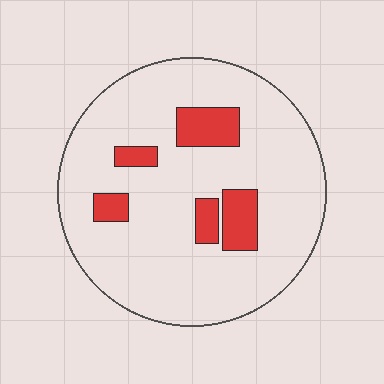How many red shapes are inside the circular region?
5.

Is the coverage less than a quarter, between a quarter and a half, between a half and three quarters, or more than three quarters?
Less than a quarter.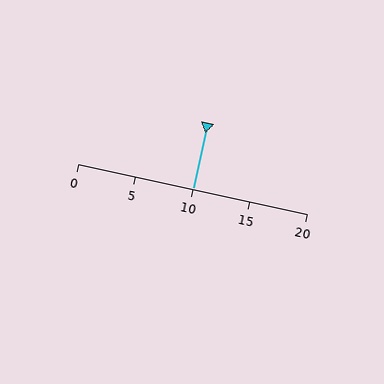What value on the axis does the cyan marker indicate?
The marker indicates approximately 10.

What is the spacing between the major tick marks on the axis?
The major ticks are spaced 5 apart.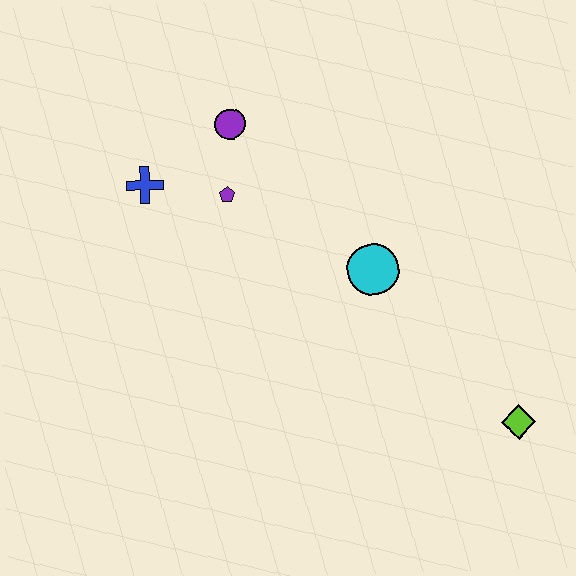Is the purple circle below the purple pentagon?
No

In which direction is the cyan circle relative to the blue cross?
The cyan circle is to the right of the blue cross.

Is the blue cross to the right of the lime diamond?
No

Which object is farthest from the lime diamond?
The blue cross is farthest from the lime diamond.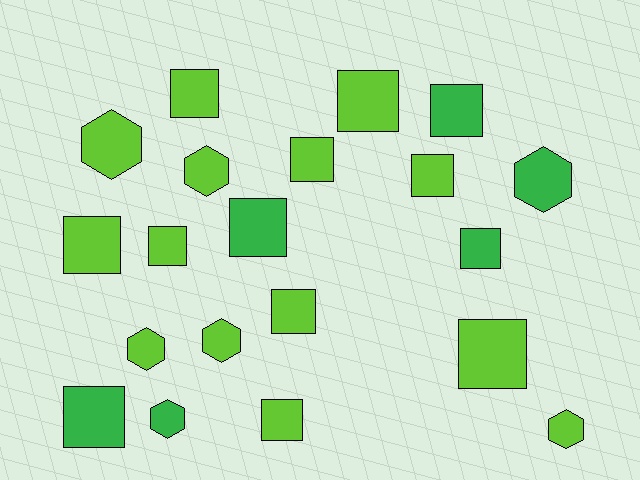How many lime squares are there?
There are 9 lime squares.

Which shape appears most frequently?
Square, with 13 objects.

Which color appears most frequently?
Lime, with 14 objects.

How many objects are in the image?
There are 20 objects.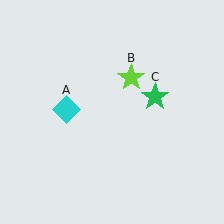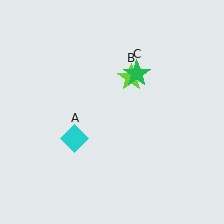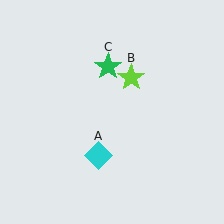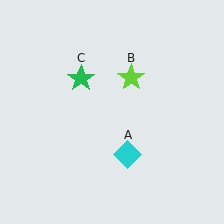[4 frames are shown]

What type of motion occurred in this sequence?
The cyan diamond (object A), green star (object C) rotated counterclockwise around the center of the scene.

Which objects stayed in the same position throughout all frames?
Lime star (object B) remained stationary.